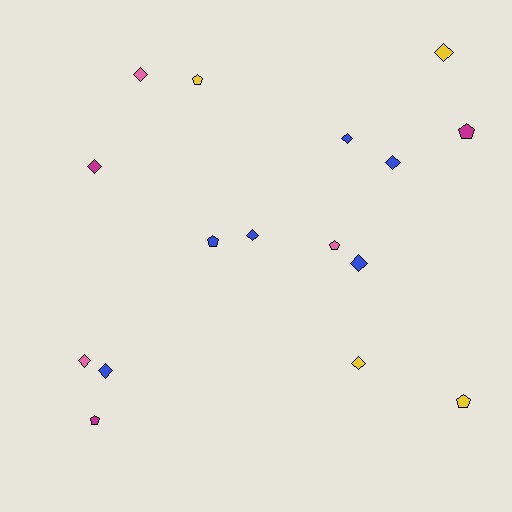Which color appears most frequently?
Blue, with 6 objects.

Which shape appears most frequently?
Diamond, with 10 objects.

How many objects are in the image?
There are 16 objects.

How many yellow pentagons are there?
There are 2 yellow pentagons.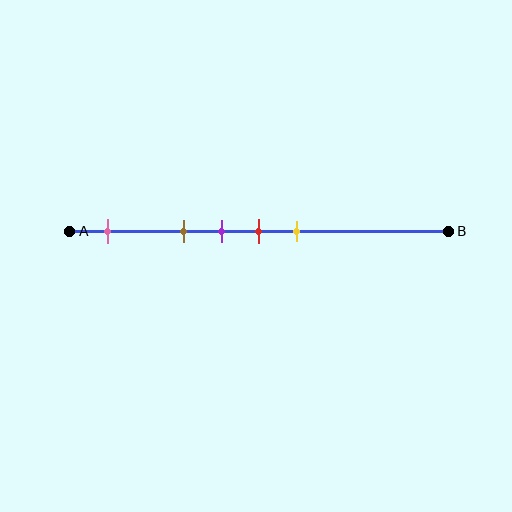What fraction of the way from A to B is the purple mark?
The purple mark is approximately 40% (0.4) of the way from A to B.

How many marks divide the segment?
There are 5 marks dividing the segment.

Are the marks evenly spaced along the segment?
No, the marks are not evenly spaced.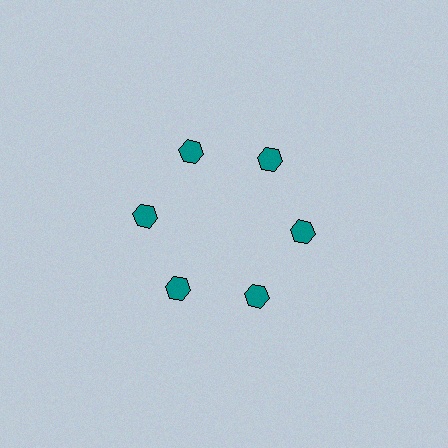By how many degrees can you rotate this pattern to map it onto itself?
The pattern maps onto itself every 60 degrees of rotation.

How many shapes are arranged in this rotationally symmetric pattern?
There are 6 shapes, arranged in 6 groups of 1.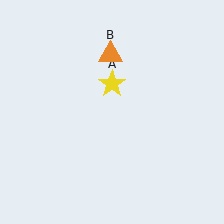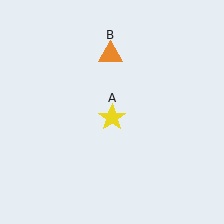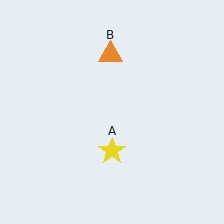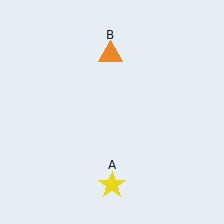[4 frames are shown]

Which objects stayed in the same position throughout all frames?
Orange triangle (object B) remained stationary.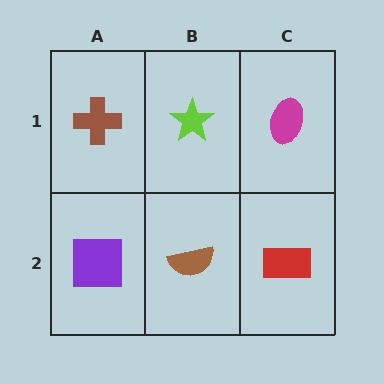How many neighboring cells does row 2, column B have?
3.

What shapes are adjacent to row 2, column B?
A lime star (row 1, column B), a purple square (row 2, column A), a red rectangle (row 2, column C).